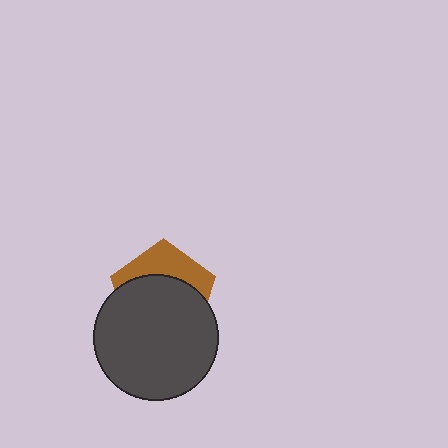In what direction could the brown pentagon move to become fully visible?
The brown pentagon could move up. That would shift it out from behind the dark gray circle entirely.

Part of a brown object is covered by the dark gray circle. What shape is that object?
It is a pentagon.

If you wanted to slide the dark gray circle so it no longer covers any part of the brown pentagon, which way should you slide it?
Slide it down — that is the most direct way to separate the two shapes.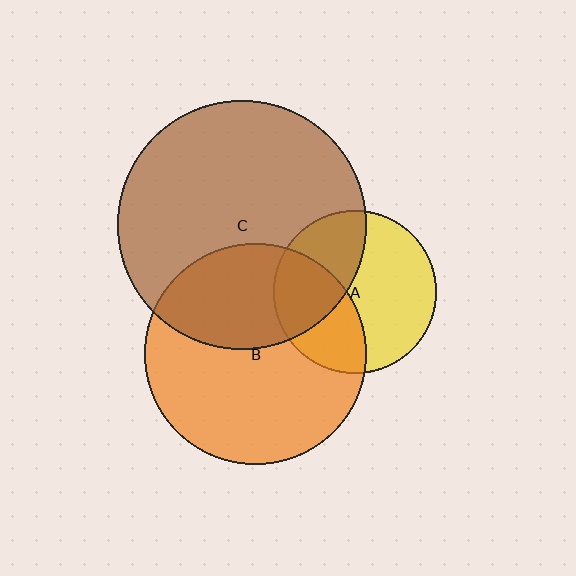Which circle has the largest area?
Circle C (brown).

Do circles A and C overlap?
Yes.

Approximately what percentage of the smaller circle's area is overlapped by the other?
Approximately 40%.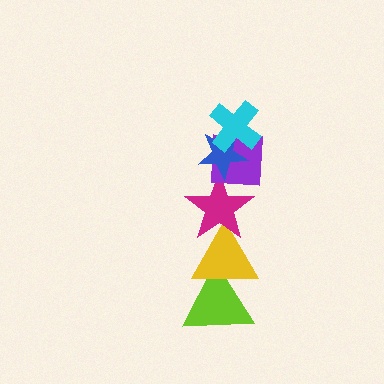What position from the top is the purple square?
The purple square is 3rd from the top.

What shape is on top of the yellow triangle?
The magenta star is on top of the yellow triangle.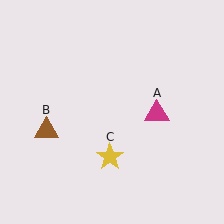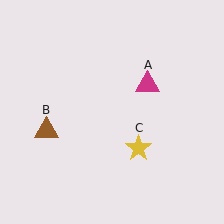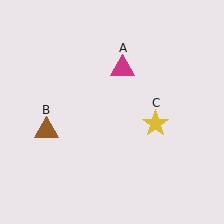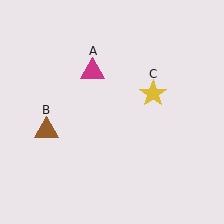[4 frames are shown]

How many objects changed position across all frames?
2 objects changed position: magenta triangle (object A), yellow star (object C).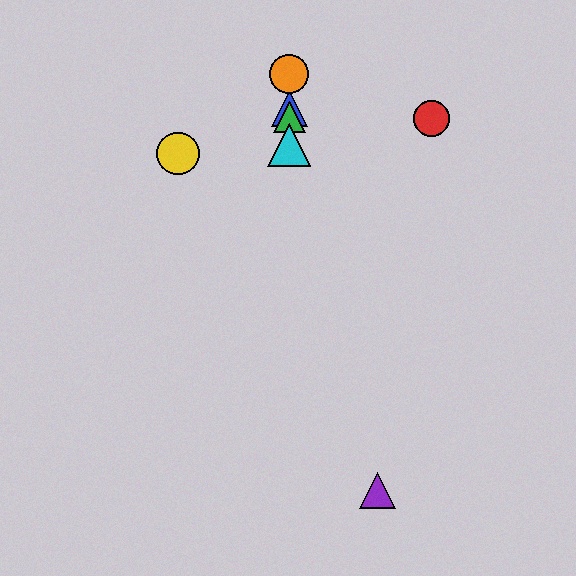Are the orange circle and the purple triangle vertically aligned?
No, the orange circle is at x≈289 and the purple triangle is at x≈378.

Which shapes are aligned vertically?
The blue triangle, the green triangle, the orange circle, the cyan triangle are aligned vertically.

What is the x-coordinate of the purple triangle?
The purple triangle is at x≈378.